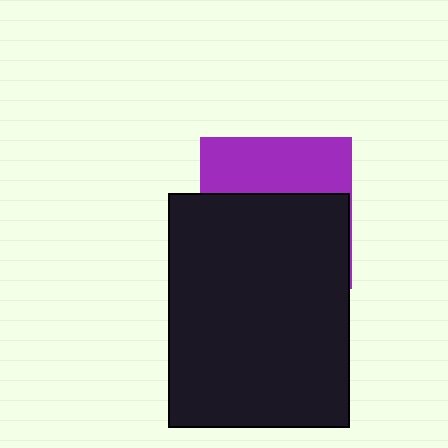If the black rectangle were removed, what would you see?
You would see the complete purple square.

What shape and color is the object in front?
The object in front is a black rectangle.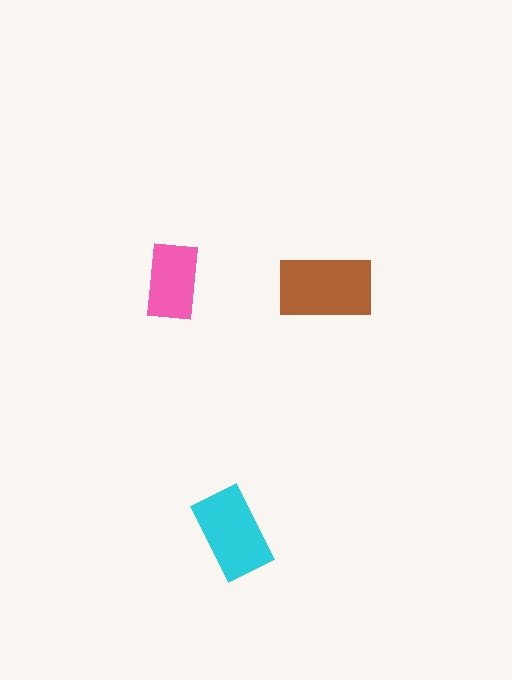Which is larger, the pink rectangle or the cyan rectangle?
The cyan one.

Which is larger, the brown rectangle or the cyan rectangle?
The brown one.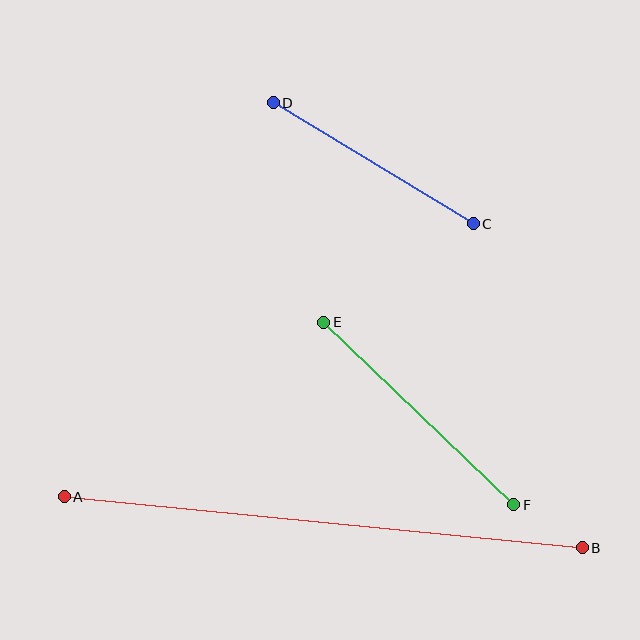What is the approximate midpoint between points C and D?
The midpoint is at approximately (373, 163) pixels.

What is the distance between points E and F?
The distance is approximately 263 pixels.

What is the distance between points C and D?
The distance is approximately 234 pixels.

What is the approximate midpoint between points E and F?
The midpoint is at approximately (419, 414) pixels.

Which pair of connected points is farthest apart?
Points A and B are farthest apart.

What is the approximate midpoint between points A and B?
The midpoint is at approximately (323, 522) pixels.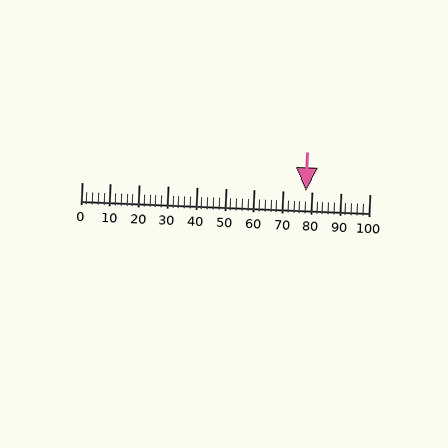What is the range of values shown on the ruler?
The ruler shows values from 0 to 100.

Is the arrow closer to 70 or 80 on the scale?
The arrow is closer to 80.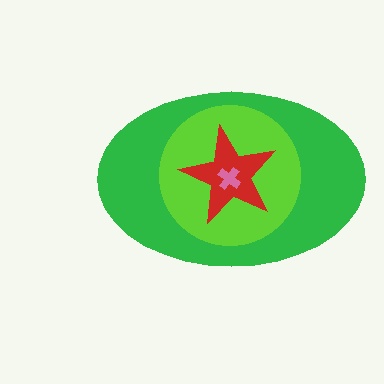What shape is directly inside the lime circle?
The red star.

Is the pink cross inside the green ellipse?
Yes.